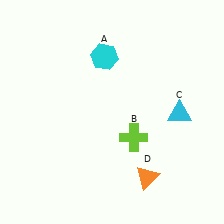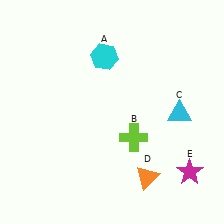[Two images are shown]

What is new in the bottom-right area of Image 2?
A magenta star (E) was added in the bottom-right area of Image 2.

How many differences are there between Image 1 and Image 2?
There is 1 difference between the two images.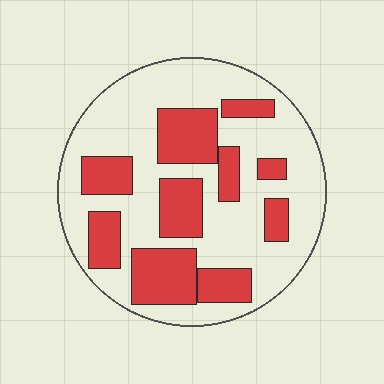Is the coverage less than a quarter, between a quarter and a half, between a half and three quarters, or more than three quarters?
Between a quarter and a half.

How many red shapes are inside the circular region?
10.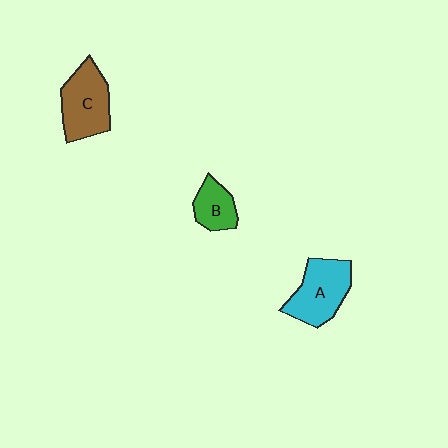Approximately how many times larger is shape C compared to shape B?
Approximately 1.8 times.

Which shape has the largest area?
Shape A (cyan).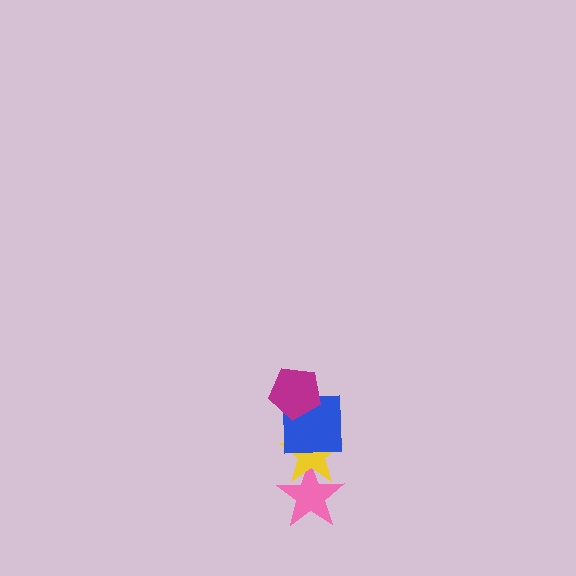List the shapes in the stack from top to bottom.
From top to bottom: the magenta pentagon, the blue square, the yellow star, the pink star.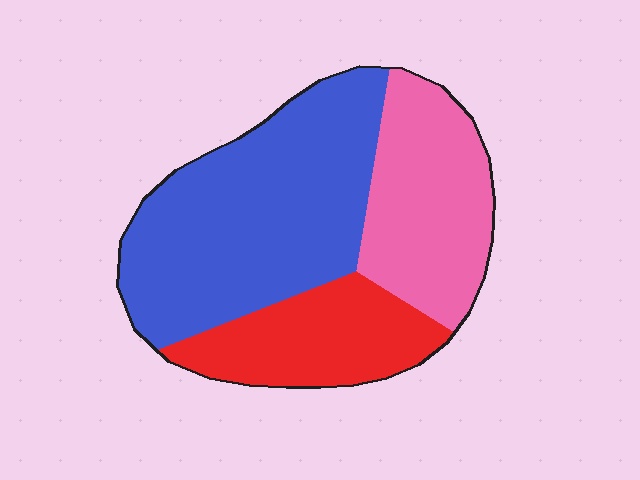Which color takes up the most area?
Blue, at roughly 50%.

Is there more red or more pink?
Pink.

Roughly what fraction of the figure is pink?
Pink takes up about one quarter (1/4) of the figure.